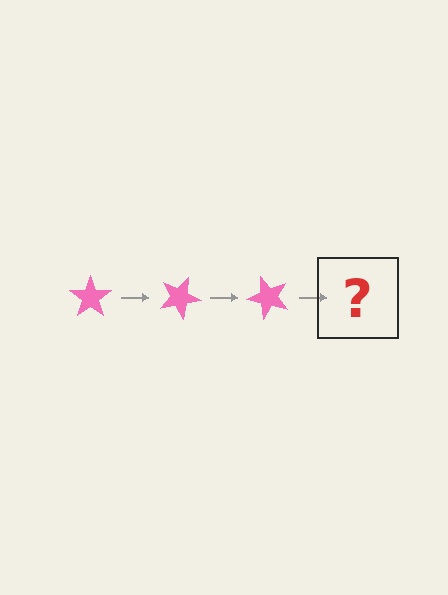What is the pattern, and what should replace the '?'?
The pattern is that the star rotates 25 degrees each step. The '?' should be a pink star rotated 75 degrees.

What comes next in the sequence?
The next element should be a pink star rotated 75 degrees.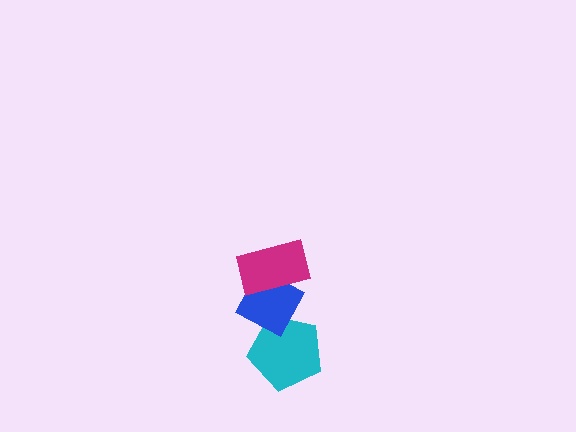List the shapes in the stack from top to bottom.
From top to bottom: the magenta rectangle, the blue diamond, the cyan pentagon.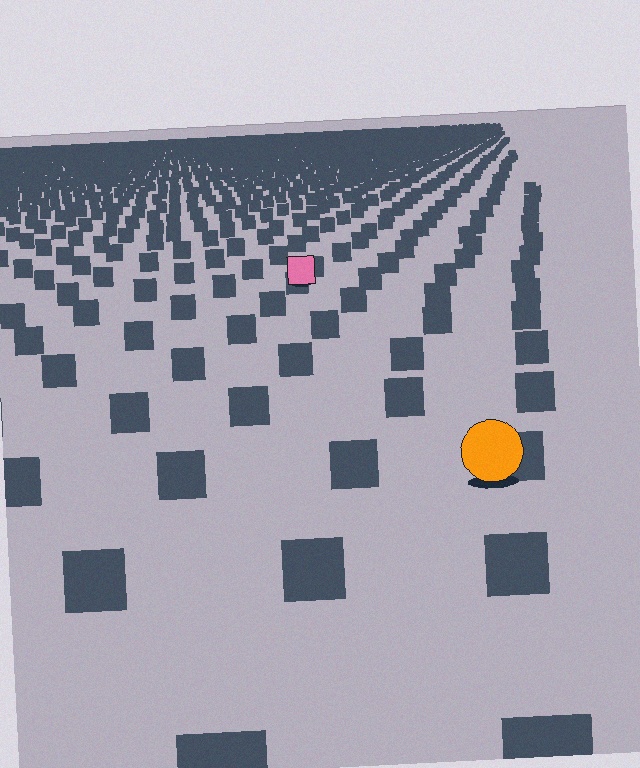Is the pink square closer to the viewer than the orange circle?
No. The orange circle is closer — you can tell from the texture gradient: the ground texture is coarser near it.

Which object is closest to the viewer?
The orange circle is closest. The texture marks near it are larger and more spread out.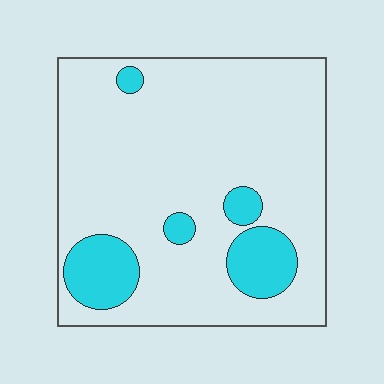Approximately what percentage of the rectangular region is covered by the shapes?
Approximately 15%.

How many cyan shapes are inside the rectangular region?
5.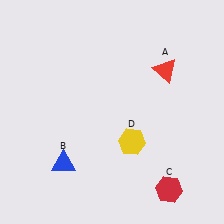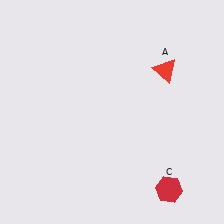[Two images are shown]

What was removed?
The blue triangle (B), the yellow hexagon (D) were removed in Image 2.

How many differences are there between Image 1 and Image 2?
There are 2 differences between the two images.